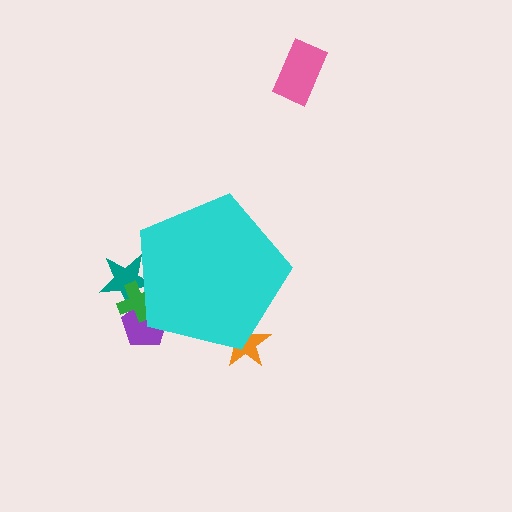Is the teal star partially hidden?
Yes, the teal star is partially hidden behind the cyan pentagon.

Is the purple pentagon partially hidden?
Yes, the purple pentagon is partially hidden behind the cyan pentagon.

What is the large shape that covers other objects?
A cyan pentagon.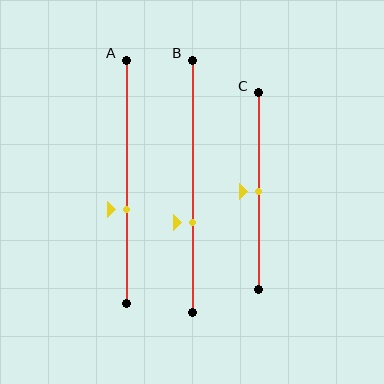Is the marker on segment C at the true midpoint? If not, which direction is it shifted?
Yes, the marker on segment C is at the true midpoint.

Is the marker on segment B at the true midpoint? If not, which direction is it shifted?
No, the marker on segment B is shifted downward by about 14% of the segment length.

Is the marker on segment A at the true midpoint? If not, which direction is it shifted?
No, the marker on segment A is shifted downward by about 11% of the segment length.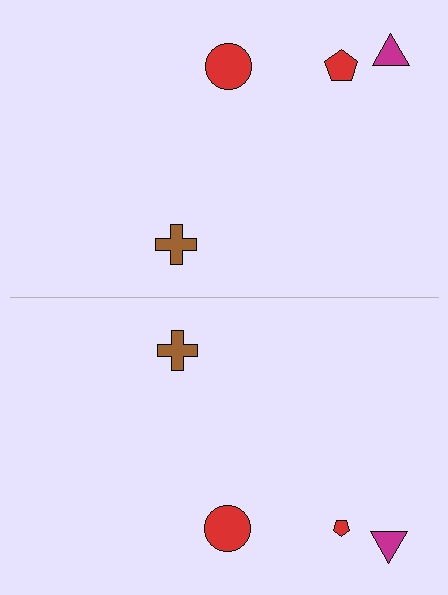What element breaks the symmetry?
The red pentagon on the bottom side has a different size than its mirror counterpart.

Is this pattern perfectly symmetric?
No, the pattern is not perfectly symmetric. The red pentagon on the bottom side has a different size than its mirror counterpart.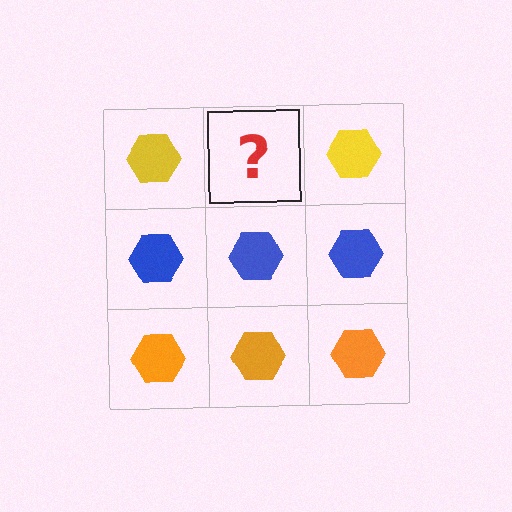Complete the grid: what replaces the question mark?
The question mark should be replaced with a yellow hexagon.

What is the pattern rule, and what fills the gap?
The rule is that each row has a consistent color. The gap should be filled with a yellow hexagon.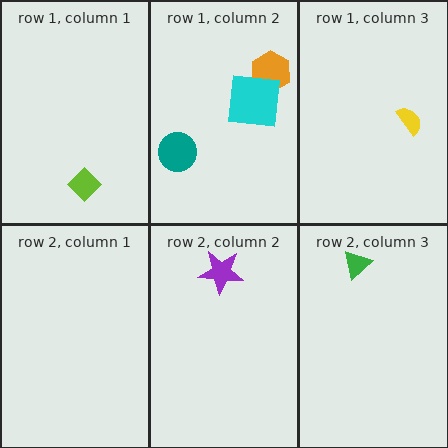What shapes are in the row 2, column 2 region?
The purple star.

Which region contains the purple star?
The row 2, column 2 region.